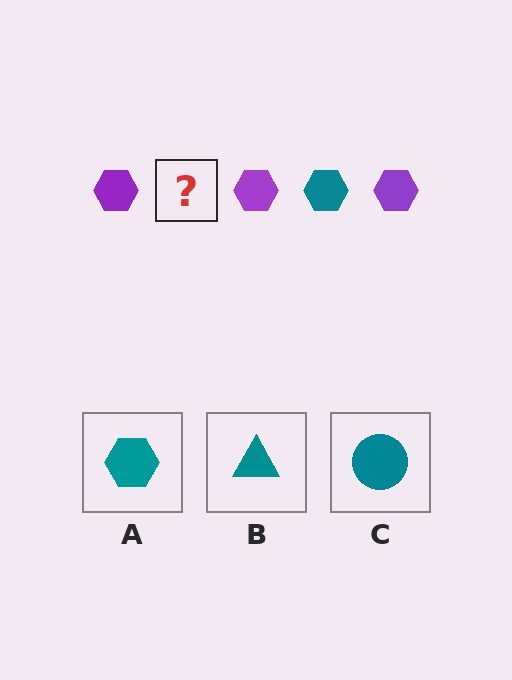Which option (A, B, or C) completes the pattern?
A.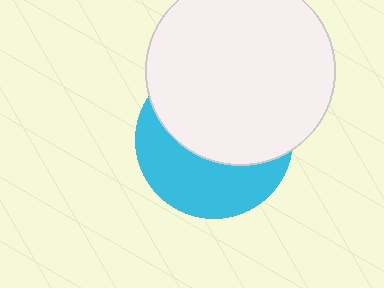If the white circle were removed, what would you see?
You would see the complete cyan circle.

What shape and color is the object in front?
The object in front is a white circle.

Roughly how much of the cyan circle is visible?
A small part of it is visible (roughly 43%).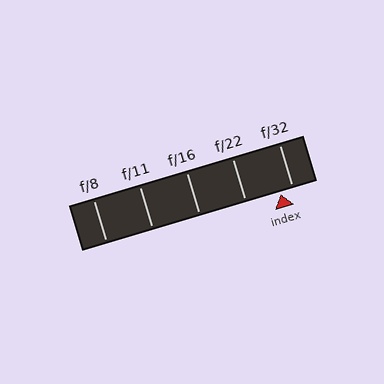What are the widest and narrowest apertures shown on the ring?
The widest aperture shown is f/8 and the narrowest is f/32.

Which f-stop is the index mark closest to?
The index mark is closest to f/32.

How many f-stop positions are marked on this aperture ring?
There are 5 f-stop positions marked.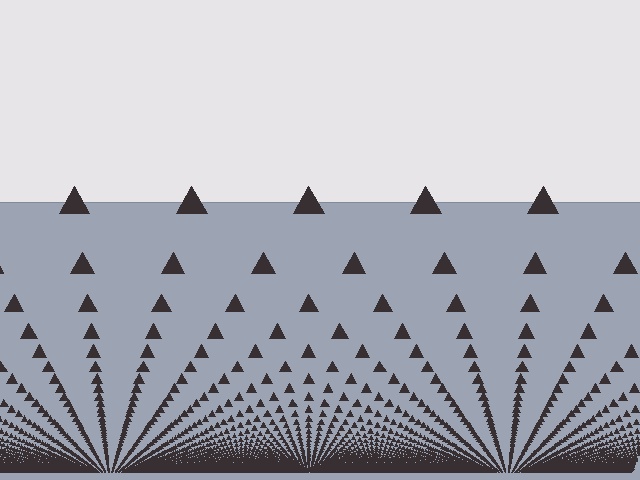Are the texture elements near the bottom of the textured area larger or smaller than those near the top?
Smaller. The gradient is inverted — elements near the bottom are smaller and denser.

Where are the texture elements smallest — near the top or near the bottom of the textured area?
Near the bottom.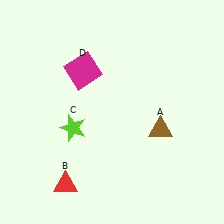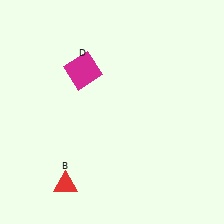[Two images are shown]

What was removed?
The lime star (C), the brown triangle (A) were removed in Image 2.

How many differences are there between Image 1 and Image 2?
There are 2 differences between the two images.